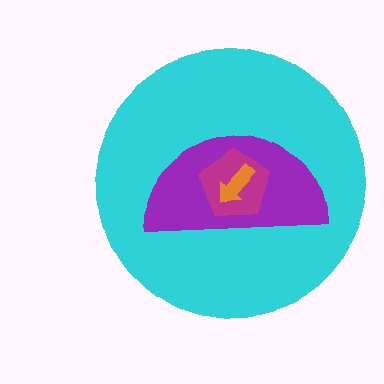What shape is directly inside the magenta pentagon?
The orange arrow.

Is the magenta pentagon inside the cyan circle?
Yes.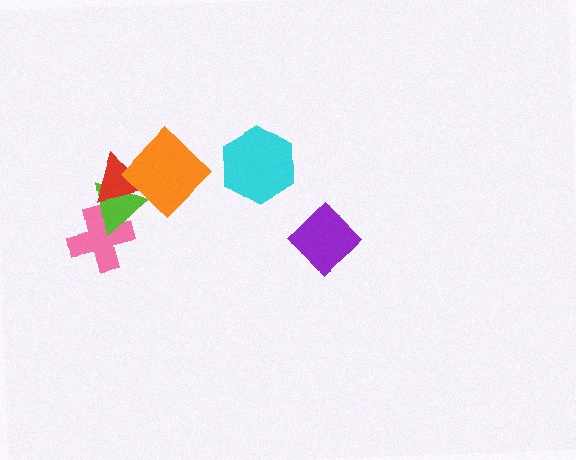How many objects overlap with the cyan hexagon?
0 objects overlap with the cyan hexagon.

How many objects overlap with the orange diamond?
2 objects overlap with the orange diamond.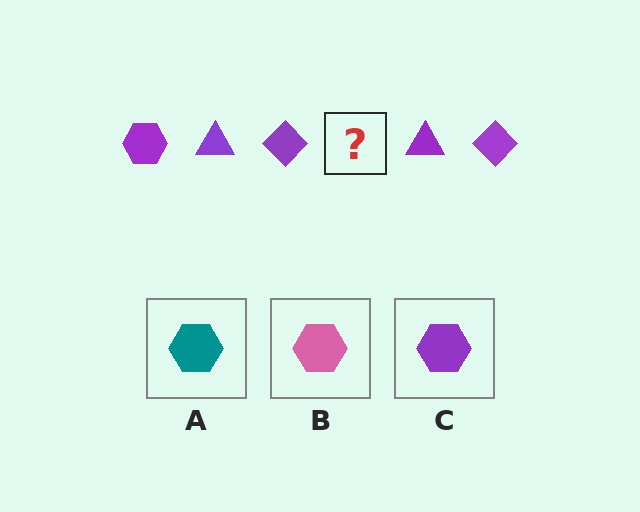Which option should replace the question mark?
Option C.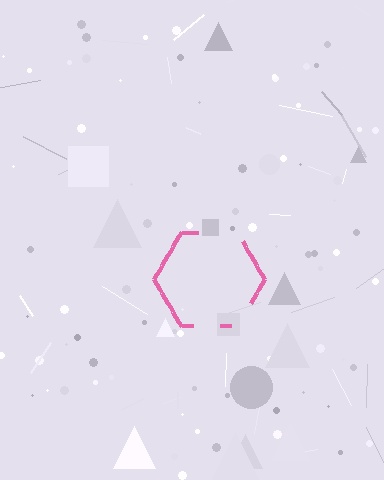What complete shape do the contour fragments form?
The contour fragments form a hexagon.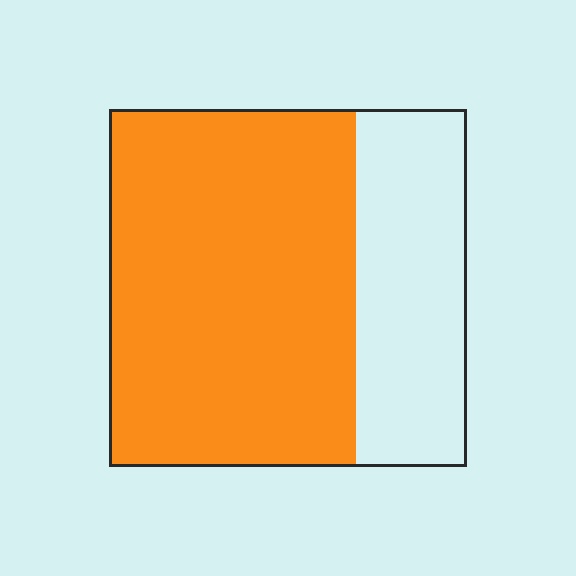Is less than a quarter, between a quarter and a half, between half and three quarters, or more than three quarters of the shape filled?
Between half and three quarters.